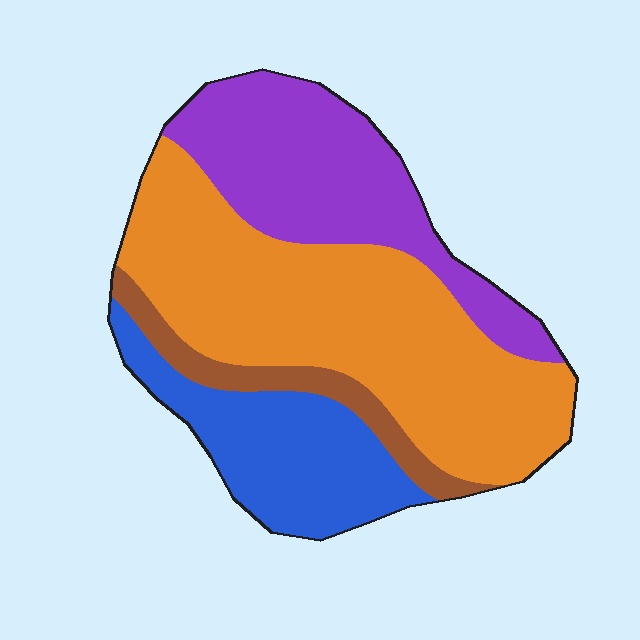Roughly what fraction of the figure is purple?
Purple takes up about one quarter (1/4) of the figure.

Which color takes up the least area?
Brown, at roughly 10%.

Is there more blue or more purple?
Purple.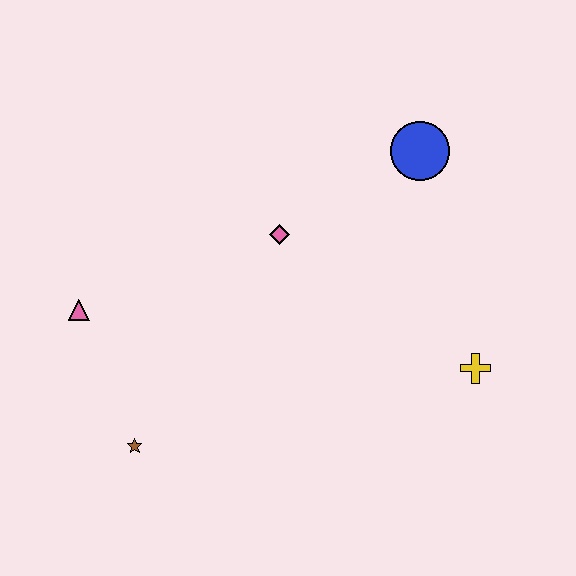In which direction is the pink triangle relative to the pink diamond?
The pink triangle is to the left of the pink diamond.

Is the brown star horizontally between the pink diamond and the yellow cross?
No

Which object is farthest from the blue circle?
The brown star is farthest from the blue circle.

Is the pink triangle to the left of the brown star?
Yes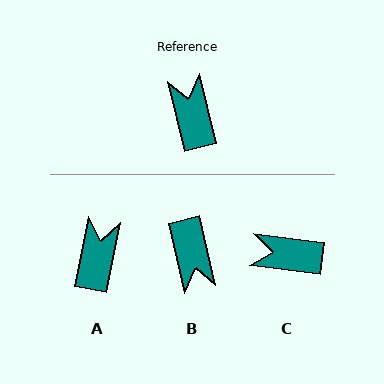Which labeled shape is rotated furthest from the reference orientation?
B, about 179 degrees away.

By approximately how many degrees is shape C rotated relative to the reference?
Approximately 69 degrees counter-clockwise.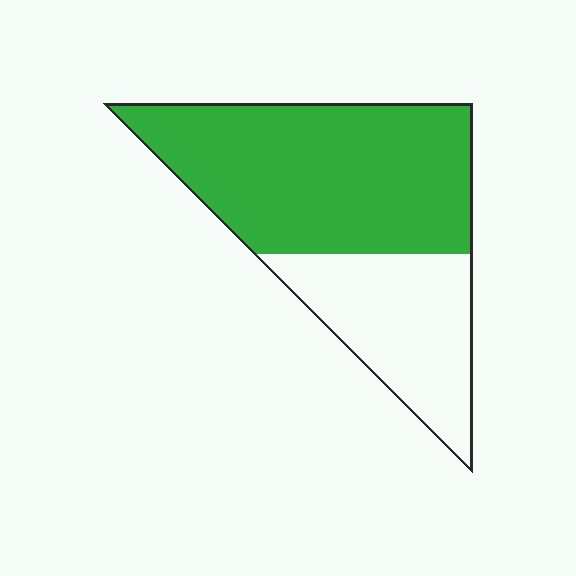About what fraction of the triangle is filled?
About two thirds (2/3).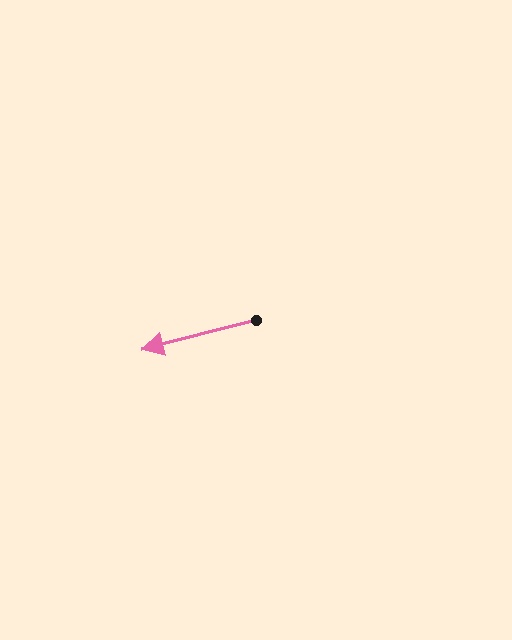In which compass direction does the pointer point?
West.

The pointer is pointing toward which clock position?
Roughly 9 o'clock.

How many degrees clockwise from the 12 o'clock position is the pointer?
Approximately 256 degrees.